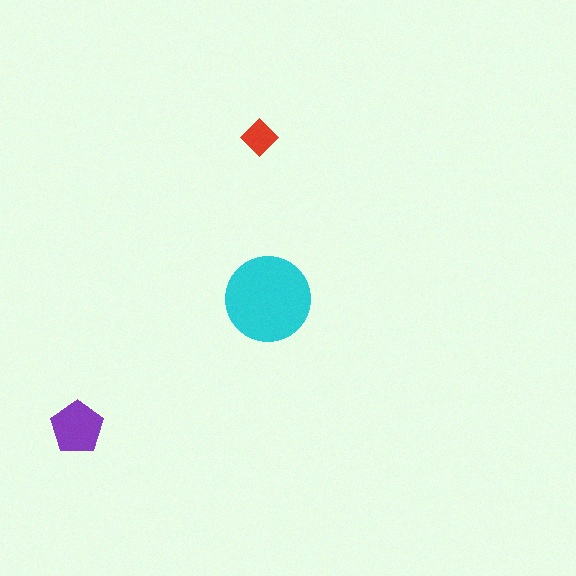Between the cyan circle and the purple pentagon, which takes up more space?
The cyan circle.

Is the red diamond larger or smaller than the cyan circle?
Smaller.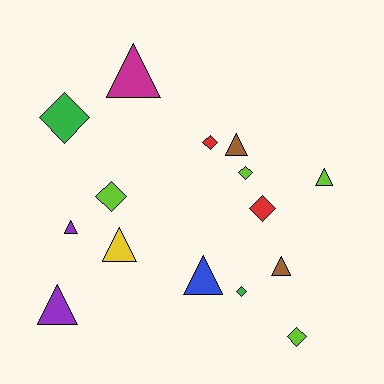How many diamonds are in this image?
There are 7 diamonds.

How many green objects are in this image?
There are 2 green objects.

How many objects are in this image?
There are 15 objects.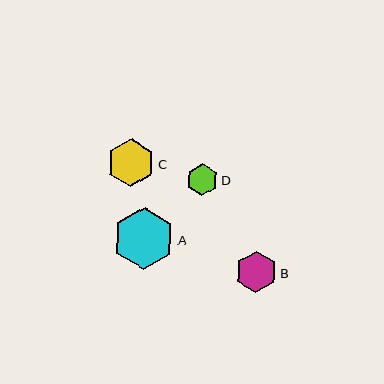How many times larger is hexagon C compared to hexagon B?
Hexagon C is approximately 1.1 times the size of hexagon B.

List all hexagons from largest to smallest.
From largest to smallest: A, C, B, D.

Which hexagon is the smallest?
Hexagon D is the smallest with a size of approximately 32 pixels.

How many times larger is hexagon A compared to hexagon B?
Hexagon A is approximately 1.5 times the size of hexagon B.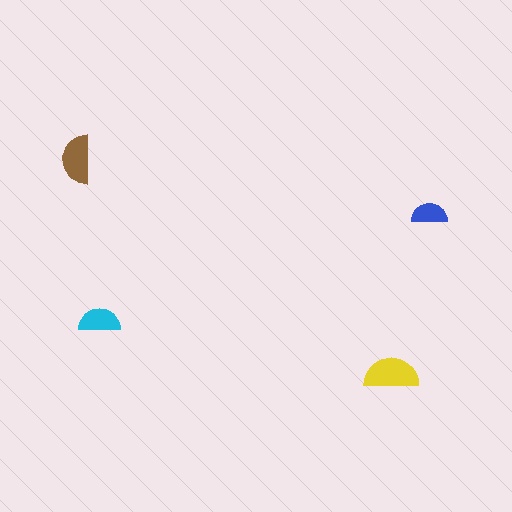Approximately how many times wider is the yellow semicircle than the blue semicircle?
About 1.5 times wider.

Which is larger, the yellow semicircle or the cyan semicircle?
The yellow one.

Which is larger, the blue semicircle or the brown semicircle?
The brown one.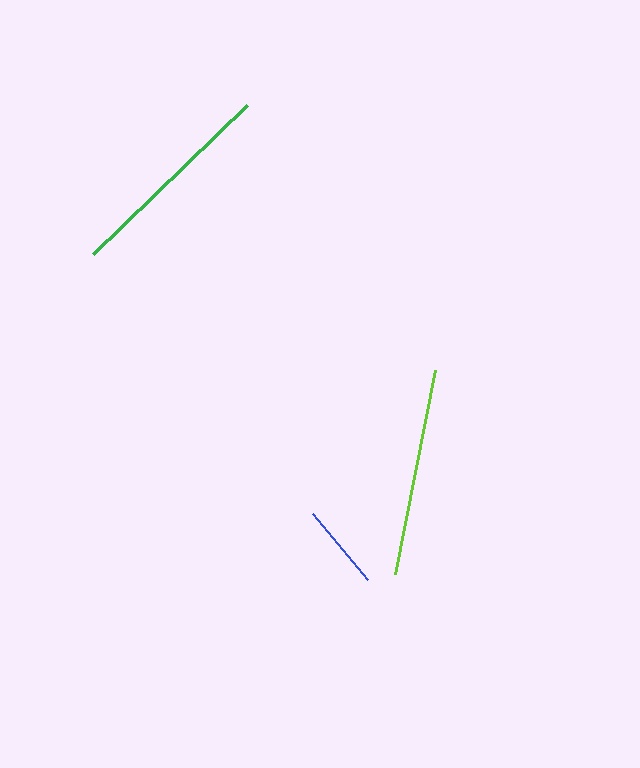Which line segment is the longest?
The green line is the longest at approximately 215 pixels.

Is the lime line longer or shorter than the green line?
The green line is longer than the lime line.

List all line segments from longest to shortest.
From longest to shortest: green, lime, blue.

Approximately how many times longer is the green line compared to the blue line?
The green line is approximately 2.5 times the length of the blue line.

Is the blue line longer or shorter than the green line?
The green line is longer than the blue line.